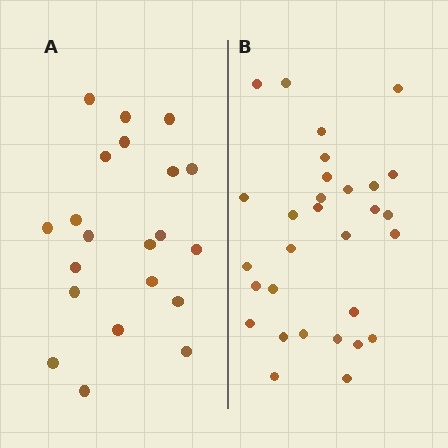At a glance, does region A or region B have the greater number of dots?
Region B (the right region) has more dots.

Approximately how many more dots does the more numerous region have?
Region B has roughly 8 or so more dots than region A.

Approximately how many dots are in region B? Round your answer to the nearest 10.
About 30 dots.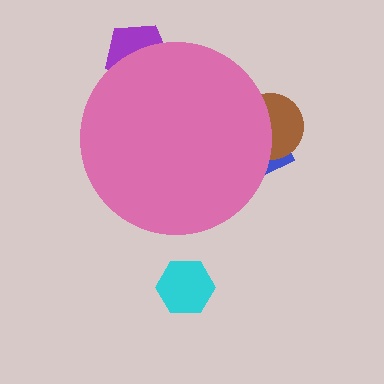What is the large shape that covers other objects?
A pink circle.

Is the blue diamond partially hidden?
Yes, the blue diamond is partially hidden behind the pink circle.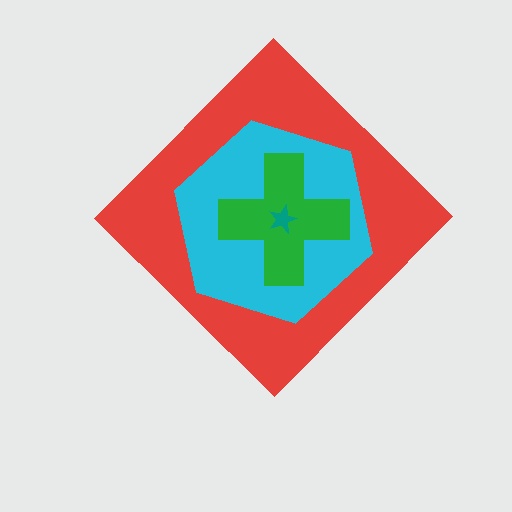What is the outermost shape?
The red diamond.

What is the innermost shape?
The teal star.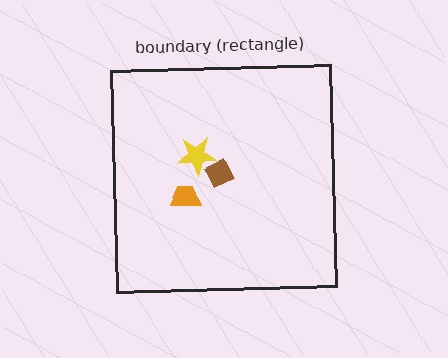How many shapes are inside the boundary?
3 inside, 0 outside.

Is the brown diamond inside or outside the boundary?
Inside.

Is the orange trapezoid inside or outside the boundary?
Inside.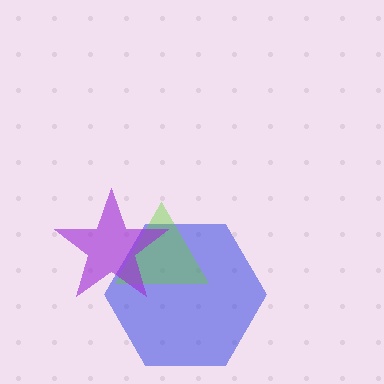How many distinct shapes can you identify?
There are 3 distinct shapes: a blue hexagon, a lime triangle, a purple star.